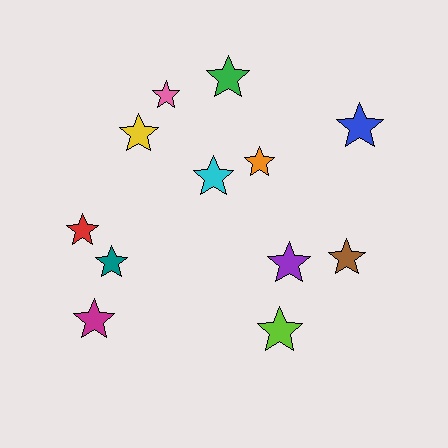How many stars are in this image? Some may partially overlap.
There are 12 stars.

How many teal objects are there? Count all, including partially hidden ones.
There is 1 teal object.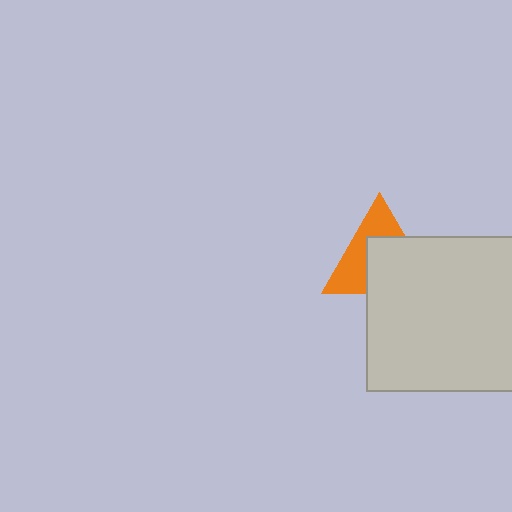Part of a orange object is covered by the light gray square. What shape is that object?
It is a triangle.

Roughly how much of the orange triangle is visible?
About half of it is visible (roughly 45%).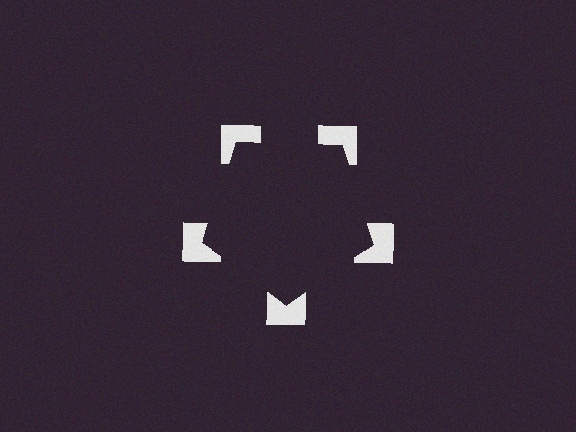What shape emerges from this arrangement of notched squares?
An illusory pentagon — its edges are inferred from the aligned wedge cuts in the notched squares, not physically drawn.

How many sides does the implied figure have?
5 sides.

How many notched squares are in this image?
There are 5 — one at each vertex of the illusory pentagon.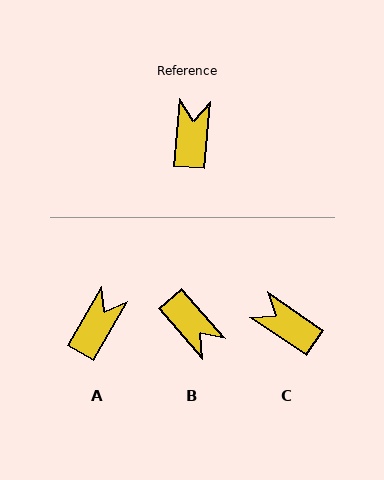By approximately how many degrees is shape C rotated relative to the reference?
Approximately 61 degrees counter-clockwise.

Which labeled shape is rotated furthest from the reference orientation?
B, about 133 degrees away.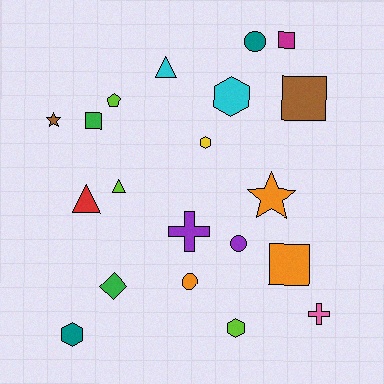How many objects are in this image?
There are 20 objects.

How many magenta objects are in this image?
There is 1 magenta object.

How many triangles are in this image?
There are 3 triangles.